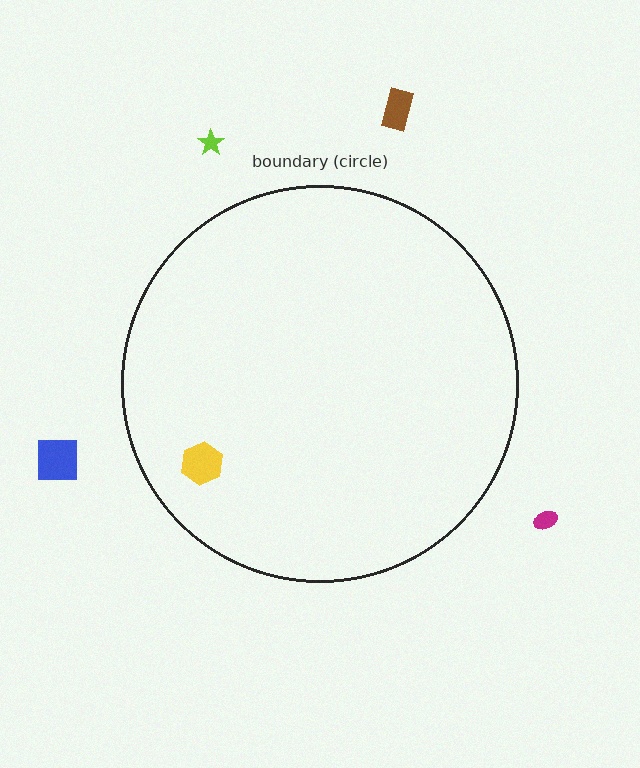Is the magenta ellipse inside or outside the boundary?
Outside.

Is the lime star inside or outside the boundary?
Outside.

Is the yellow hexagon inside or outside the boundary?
Inside.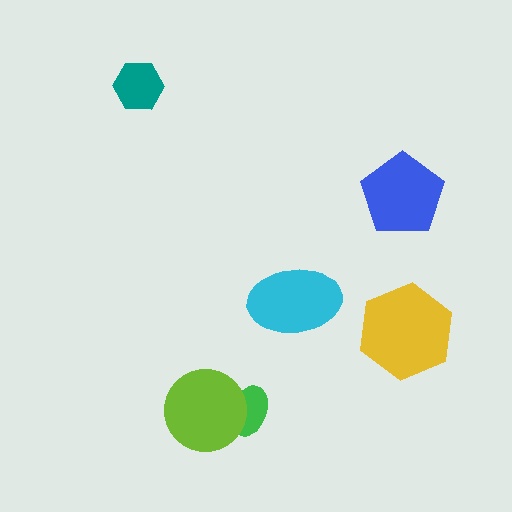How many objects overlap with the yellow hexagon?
0 objects overlap with the yellow hexagon.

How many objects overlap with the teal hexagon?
0 objects overlap with the teal hexagon.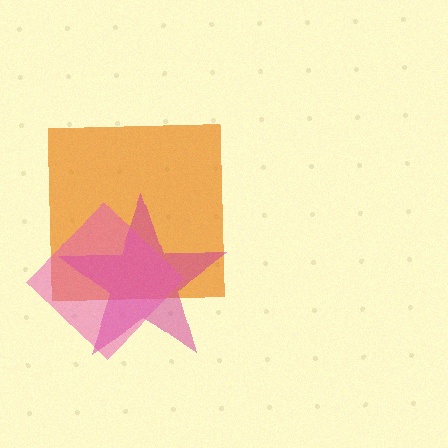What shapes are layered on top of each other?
The layered shapes are: an orange square, a magenta star, a pink diamond.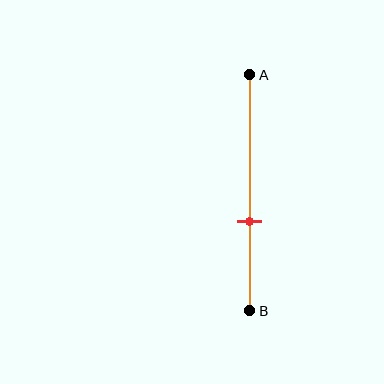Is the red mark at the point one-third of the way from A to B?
No, the mark is at about 60% from A, not at the 33% one-third point.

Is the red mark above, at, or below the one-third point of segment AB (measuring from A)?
The red mark is below the one-third point of segment AB.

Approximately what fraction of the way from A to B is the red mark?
The red mark is approximately 60% of the way from A to B.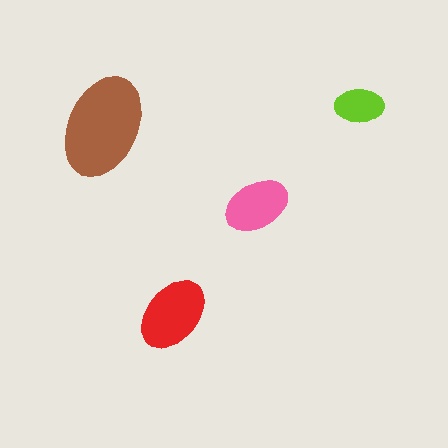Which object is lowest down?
The red ellipse is bottommost.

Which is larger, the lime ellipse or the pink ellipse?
The pink one.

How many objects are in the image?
There are 4 objects in the image.